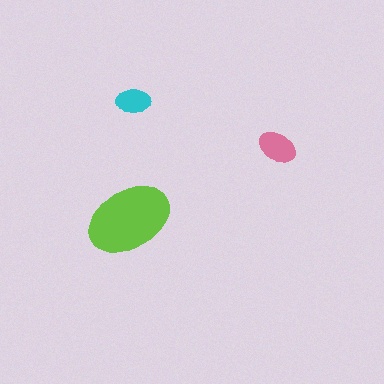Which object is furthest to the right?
The pink ellipse is rightmost.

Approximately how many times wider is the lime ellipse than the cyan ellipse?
About 2.5 times wider.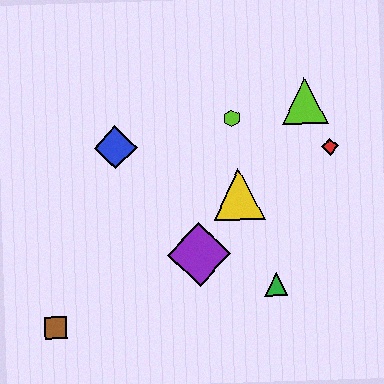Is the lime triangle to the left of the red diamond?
Yes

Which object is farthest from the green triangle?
The brown square is farthest from the green triangle.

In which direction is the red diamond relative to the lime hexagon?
The red diamond is to the right of the lime hexagon.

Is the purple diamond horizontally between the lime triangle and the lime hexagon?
No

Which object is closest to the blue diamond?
The lime hexagon is closest to the blue diamond.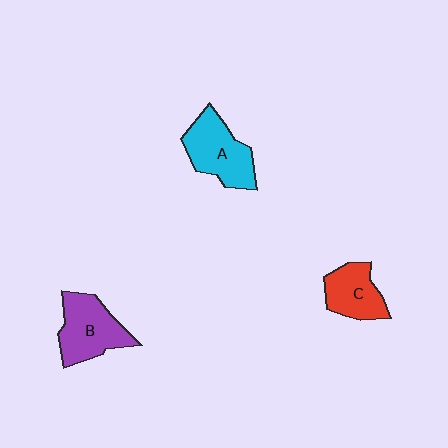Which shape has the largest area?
Shape A (cyan).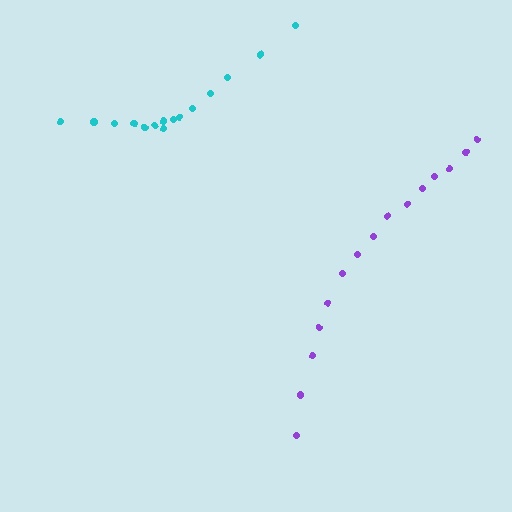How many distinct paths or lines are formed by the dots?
There are 2 distinct paths.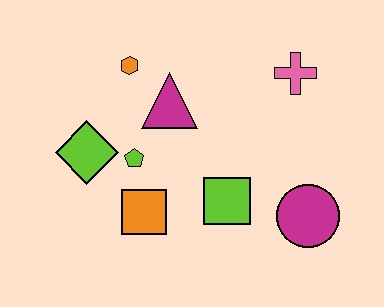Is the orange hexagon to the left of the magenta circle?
Yes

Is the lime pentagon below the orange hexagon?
Yes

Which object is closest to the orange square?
The lime pentagon is closest to the orange square.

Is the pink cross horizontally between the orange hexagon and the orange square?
No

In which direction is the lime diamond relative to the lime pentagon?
The lime diamond is to the left of the lime pentagon.